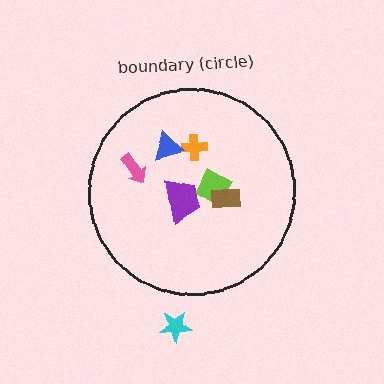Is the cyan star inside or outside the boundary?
Outside.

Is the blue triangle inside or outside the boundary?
Inside.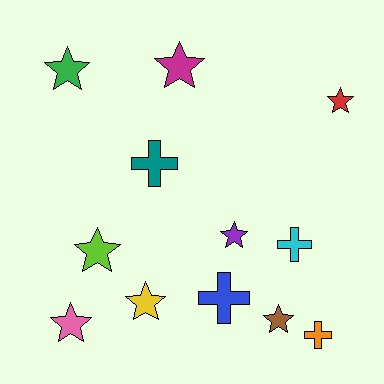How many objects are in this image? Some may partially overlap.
There are 12 objects.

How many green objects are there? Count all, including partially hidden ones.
There is 1 green object.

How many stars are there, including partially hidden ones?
There are 8 stars.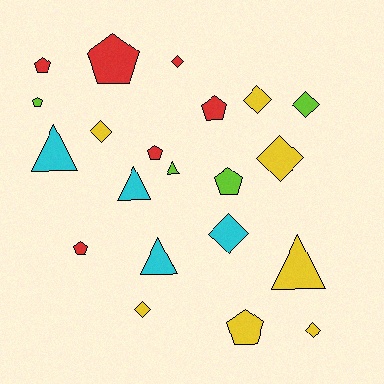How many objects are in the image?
There are 21 objects.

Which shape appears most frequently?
Diamond, with 8 objects.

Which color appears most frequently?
Yellow, with 7 objects.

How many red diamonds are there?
There is 1 red diamond.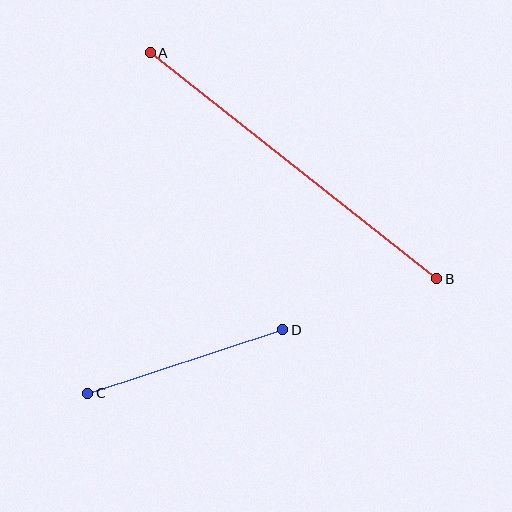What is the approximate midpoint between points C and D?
The midpoint is at approximately (185, 361) pixels.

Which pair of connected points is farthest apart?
Points A and B are farthest apart.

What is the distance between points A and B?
The distance is approximately 365 pixels.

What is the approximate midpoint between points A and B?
The midpoint is at approximately (293, 166) pixels.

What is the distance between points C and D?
The distance is approximately 205 pixels.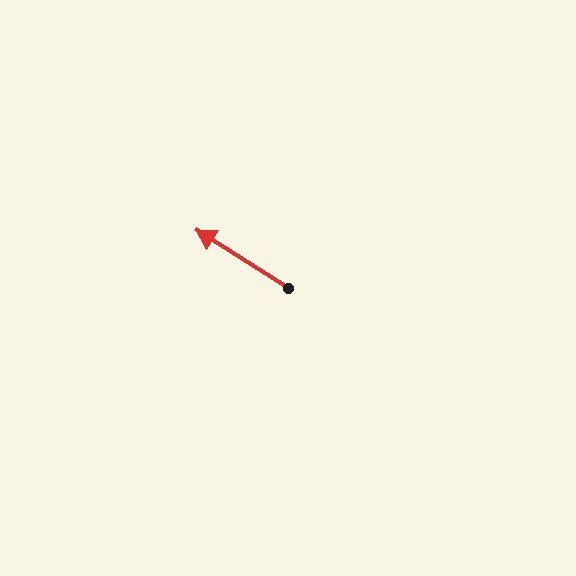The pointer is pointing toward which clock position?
Roughly 10 o'clock.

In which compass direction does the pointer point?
Northwest.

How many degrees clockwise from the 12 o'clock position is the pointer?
Approximately 303 degrees.